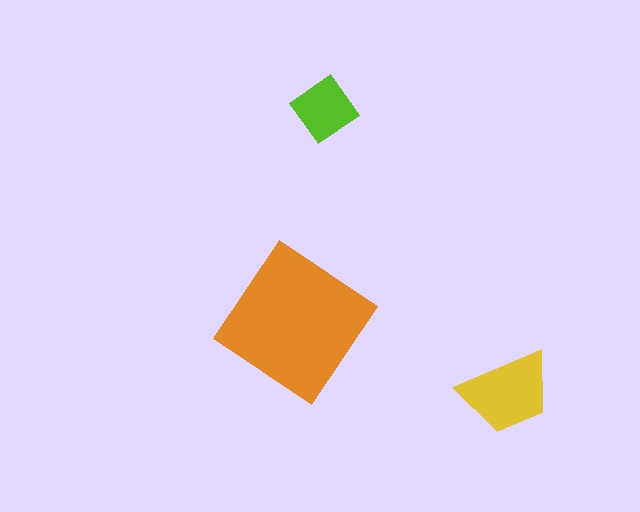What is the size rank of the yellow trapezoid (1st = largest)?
2nd.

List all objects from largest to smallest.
The orange diamond, the yellow trapezoid, the lime diamond.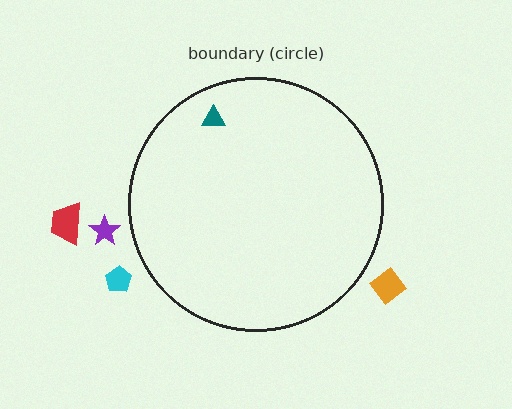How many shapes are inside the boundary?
1 inside, 4 outside.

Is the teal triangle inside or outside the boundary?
Inside.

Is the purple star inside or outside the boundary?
Outside.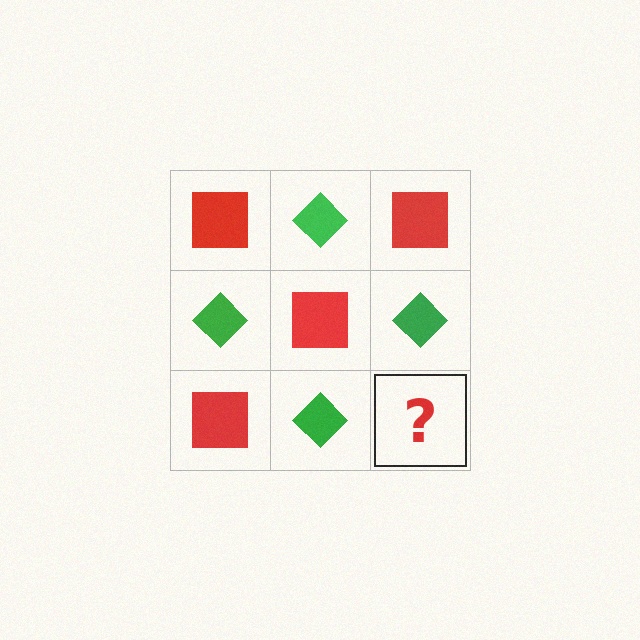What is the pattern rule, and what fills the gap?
The rule is that it alternates red square and green diamond in a checkerboard pattern. The gap should be filled with a red square.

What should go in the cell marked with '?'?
The missing cell should contain a red square.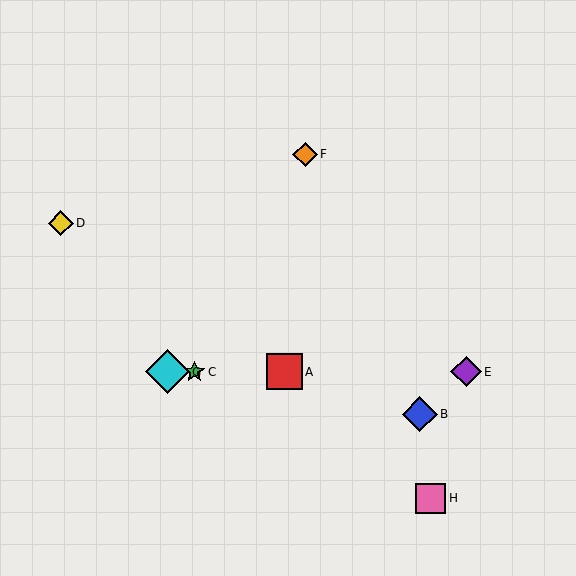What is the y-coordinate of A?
Object A is at y≈372.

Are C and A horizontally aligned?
Yes, both are at y≈372.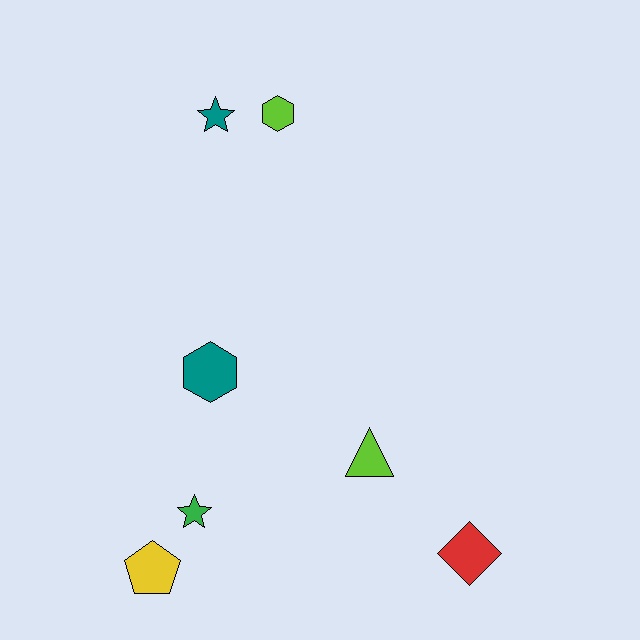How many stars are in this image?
There are 2 stars.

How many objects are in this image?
There are 7 objects.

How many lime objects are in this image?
There are 2 lime objects.